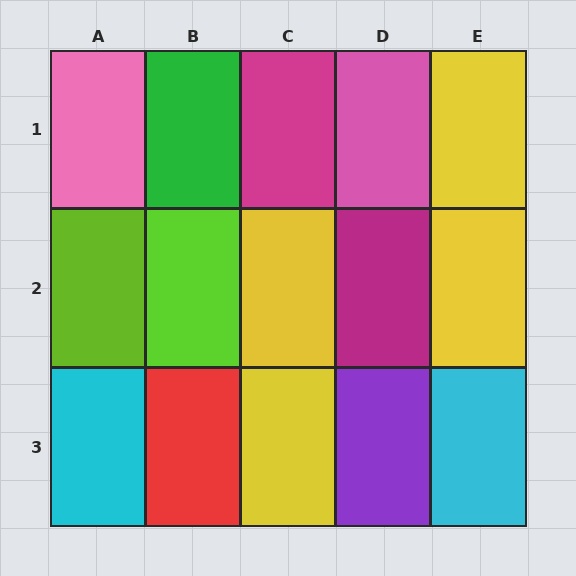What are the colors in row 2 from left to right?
Lime, lime, yellow, magenta, yellow.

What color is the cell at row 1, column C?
Magenta.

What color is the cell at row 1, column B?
Green.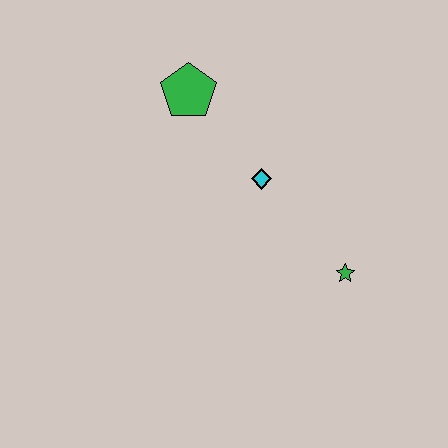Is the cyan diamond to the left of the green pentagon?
No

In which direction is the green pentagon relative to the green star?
The green pentagon is above the green star.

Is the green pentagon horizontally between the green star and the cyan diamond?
No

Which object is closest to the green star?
The cyan diamond is closest to the green star.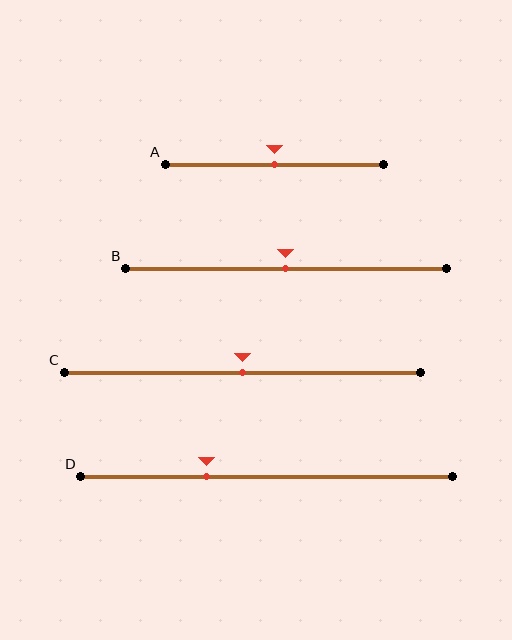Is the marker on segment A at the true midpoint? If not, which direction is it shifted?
Yes, the marker on segment A is at the true midpoint.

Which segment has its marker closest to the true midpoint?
Segment A has its marker closest to the true midpoint.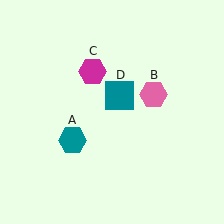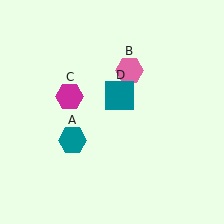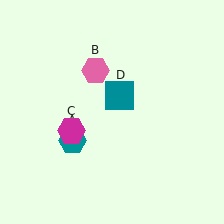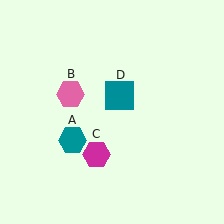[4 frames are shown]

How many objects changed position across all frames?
2 objects changed position: pink hexagon (object B), magenta hexagon (object C).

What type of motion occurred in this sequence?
The pink hexagon (object B), magenta hexagon (object C) rotated counterclockwise around the center of the scene.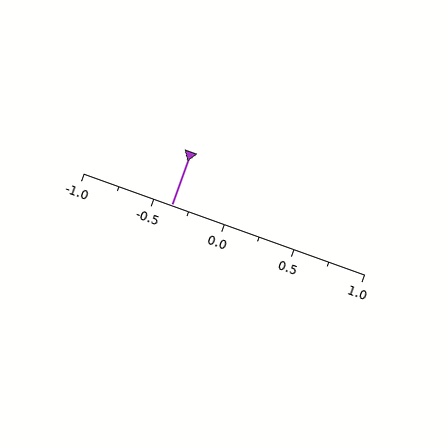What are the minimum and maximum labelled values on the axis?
The axis runs from -1.0 to 1.0.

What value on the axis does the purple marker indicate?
The marker indicates approximately -0.38.